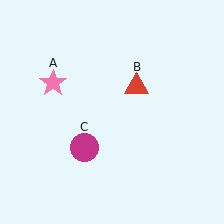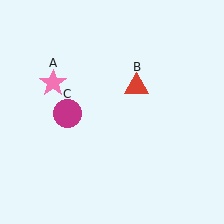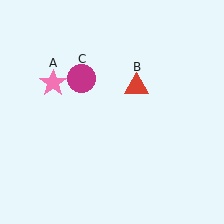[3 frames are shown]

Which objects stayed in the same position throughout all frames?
Pink star (object A) and red triangle (object B) remained stationary.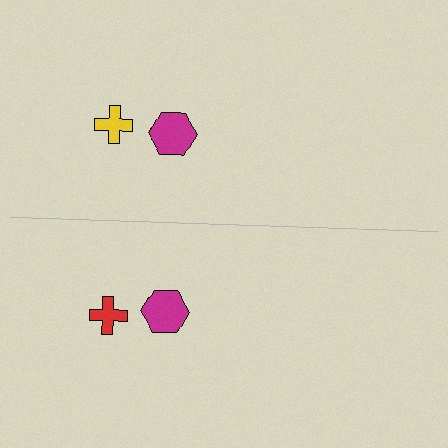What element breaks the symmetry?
The red cross on the bottom side breaks the symmetry — its mirror counterpart is yellow.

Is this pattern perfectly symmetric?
No, the pattern is not perfectly symmetric. The red cross on the bottom side breaks the symmetry — its mirror counterpart is yellow.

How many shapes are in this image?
There are 4 shapes in this image.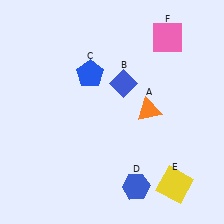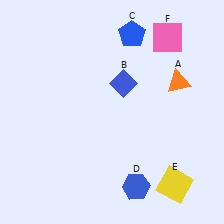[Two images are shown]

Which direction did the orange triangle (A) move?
The orange triangle (A) moved right.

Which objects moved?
The objects that moved are: the orange triangle (A), the blue pentagon (C).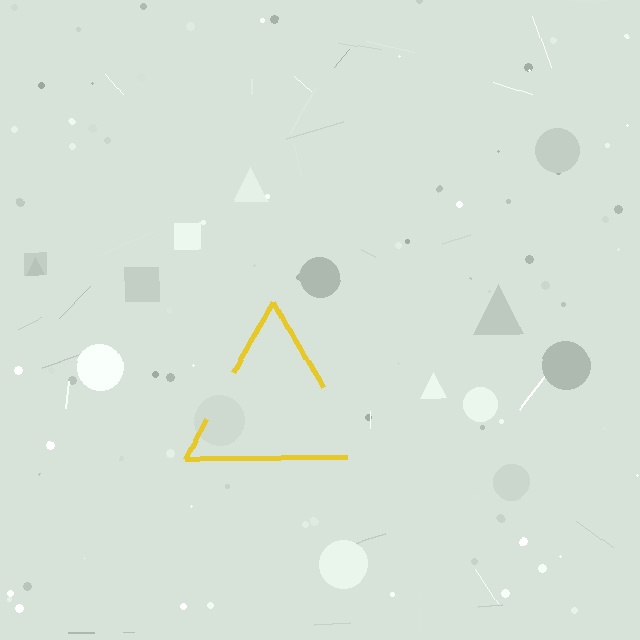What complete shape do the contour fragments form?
The contour fragments form a triangle.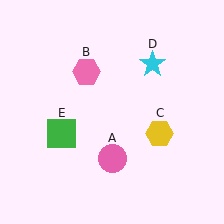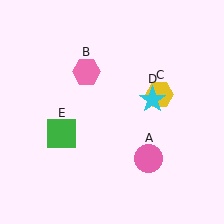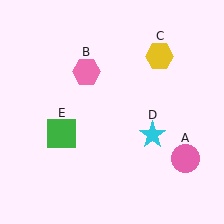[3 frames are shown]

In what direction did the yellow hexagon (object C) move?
The yellow hexagon (object C) moved up.